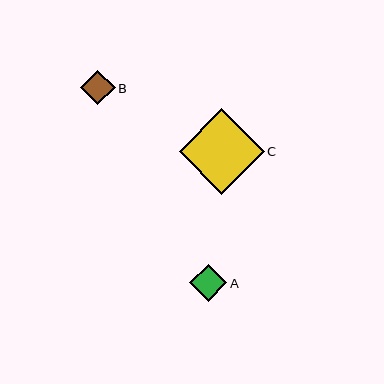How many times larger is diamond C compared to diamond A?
Diamond C is approximately 2.3 times the size of diamond A.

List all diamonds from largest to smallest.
From largest to smallest: C, A, B.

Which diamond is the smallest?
Diamond B is the smallest with a size of approximately 35 pixels.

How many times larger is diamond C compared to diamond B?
Diamond C is approximately 2.4 times the size of diamond B.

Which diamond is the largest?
Diamond C is the largest with a size of approximately 85 pixels.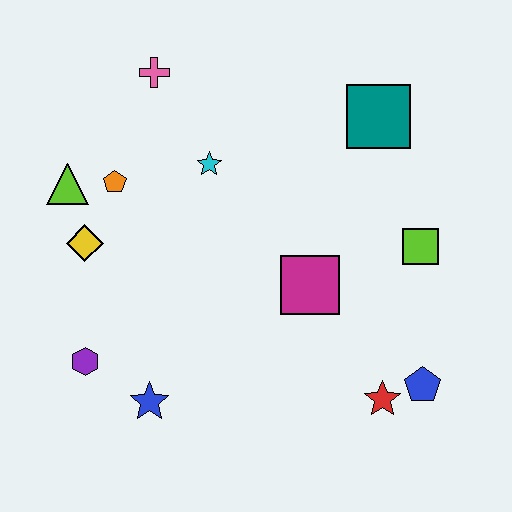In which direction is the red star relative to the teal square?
The red star is below the teal square.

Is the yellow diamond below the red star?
No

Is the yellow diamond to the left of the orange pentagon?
Yes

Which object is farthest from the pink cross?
The blue pentagon is farthest from the pink cross.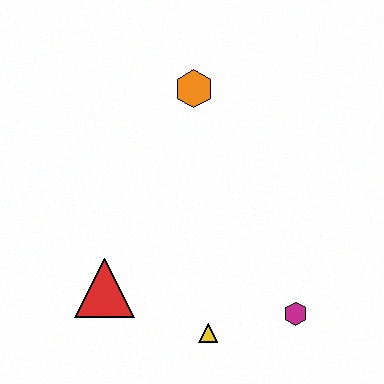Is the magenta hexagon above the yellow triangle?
Yes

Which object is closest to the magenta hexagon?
The yellow triangle is closest to the magenta hexagon.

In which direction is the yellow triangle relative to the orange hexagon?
The yellow triangle is below the orange hexagon.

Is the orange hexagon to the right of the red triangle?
Yes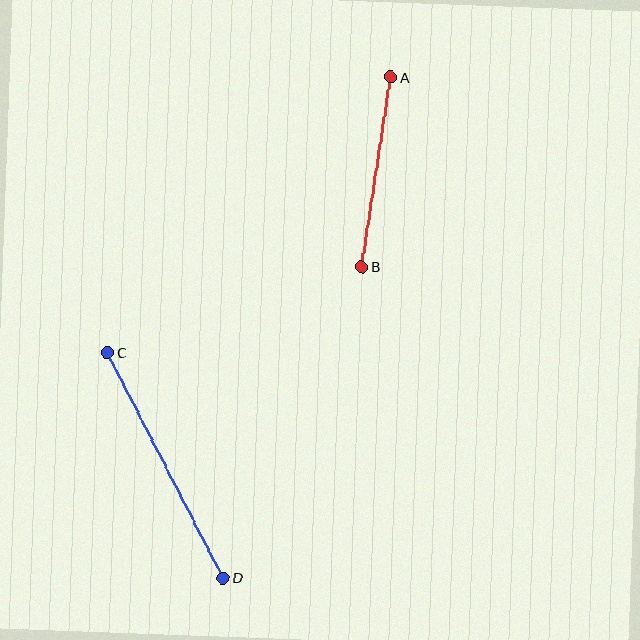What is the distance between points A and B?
The distance is approximately 192 pixels.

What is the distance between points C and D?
The distance is approximately 254 pixels.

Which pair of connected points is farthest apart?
Points C and D are farthest apart.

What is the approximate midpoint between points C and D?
The midpoint is at approximately (165, 465) pixels.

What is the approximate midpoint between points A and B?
The midpoint is at approximately (376, 172) pixels.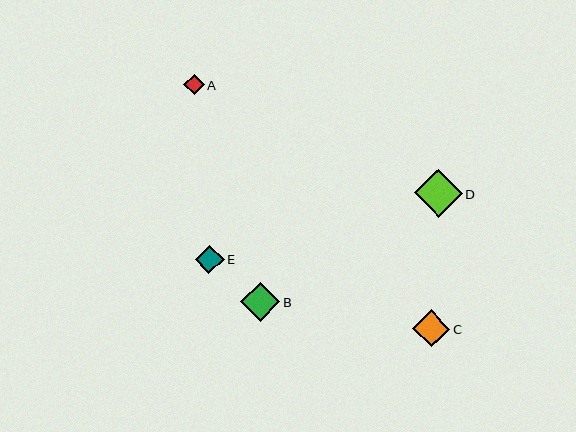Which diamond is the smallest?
Diamond A is the smallest with a size of approximately 20 pixels.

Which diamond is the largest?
Diamond D is the largest with a size of approximately 48 pixels.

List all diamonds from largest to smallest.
From largest to smallest: D, B, C, E, A.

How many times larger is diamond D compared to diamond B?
Diamond D is approximately 1.2 times the size of diamond B.